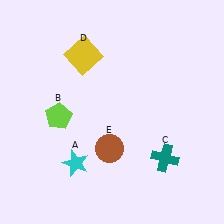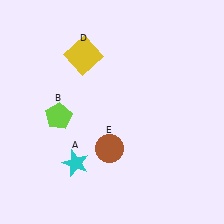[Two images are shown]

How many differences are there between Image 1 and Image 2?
There is 1 difference between the two images.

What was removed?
The teal cross (C) was removed in Image 2.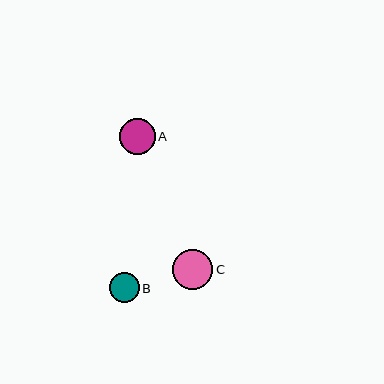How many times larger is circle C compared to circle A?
Circle C is approximately 1.1 times the size of circle A.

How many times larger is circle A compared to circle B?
Circle A is approximately 1.2 times the size of circle B.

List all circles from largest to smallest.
From largest to smallest: C, A, B.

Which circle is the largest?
Circle C is the largest with a size of approximately 40 pixels.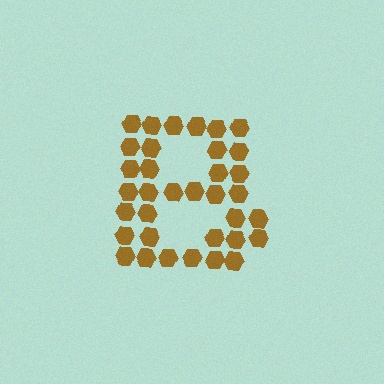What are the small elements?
The small elements are hexagons.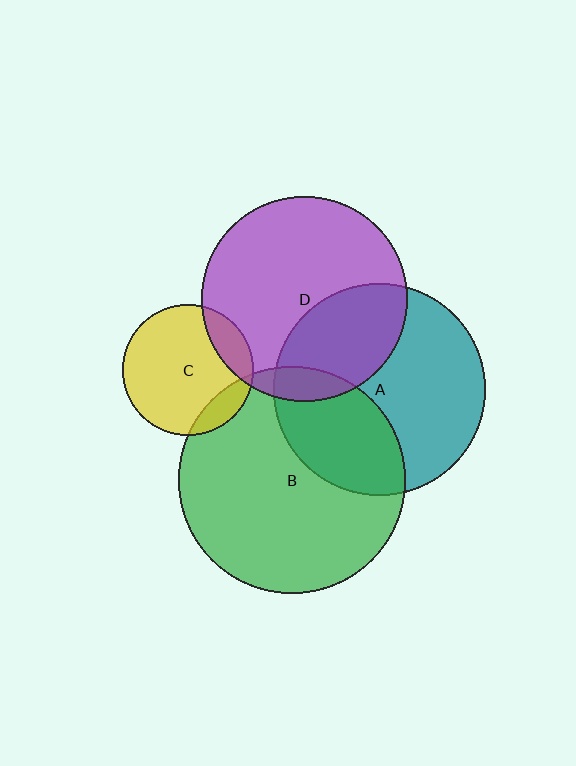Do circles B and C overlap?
Yes.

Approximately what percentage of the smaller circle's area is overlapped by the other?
Approximately 15%.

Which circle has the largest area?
Circle B (green).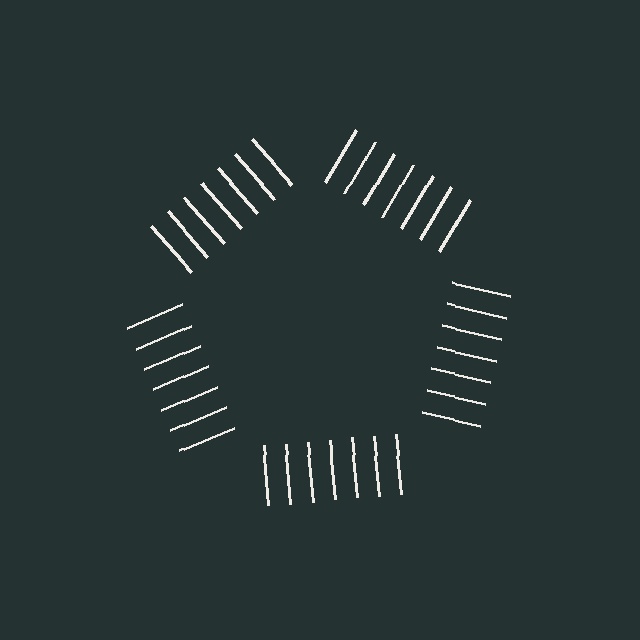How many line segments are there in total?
35 — 7 along each of the 5 edges.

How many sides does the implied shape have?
5 sides — the line-ends trace a pentagon.